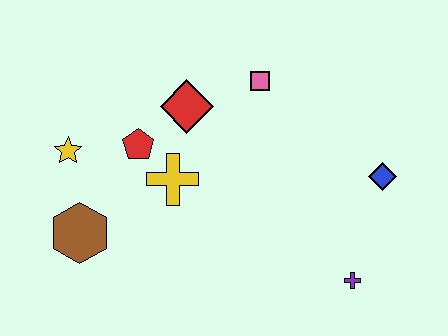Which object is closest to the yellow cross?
The red pentagon is closest to the yellow cross.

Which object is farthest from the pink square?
The brown hexagon is farthest from the pink square.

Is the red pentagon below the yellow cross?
No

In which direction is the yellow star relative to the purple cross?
The yellow star is to the left of the purple cross.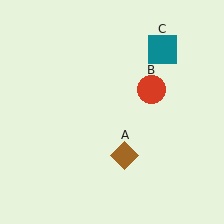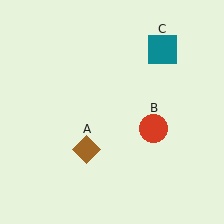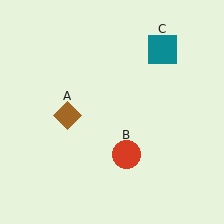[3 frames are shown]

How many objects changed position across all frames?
2 objects changed position: brown diamond (object A), red circle (object B).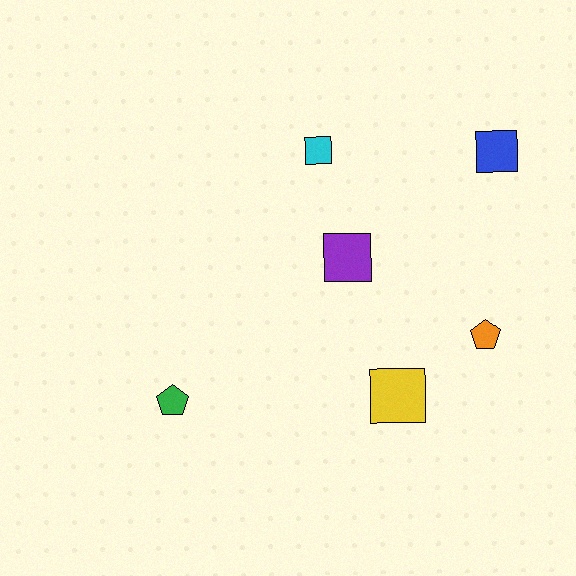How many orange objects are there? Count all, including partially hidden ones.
There is 1 orange object.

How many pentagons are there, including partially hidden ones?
There are 2 pentagons.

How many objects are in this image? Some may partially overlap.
There are 6 objects.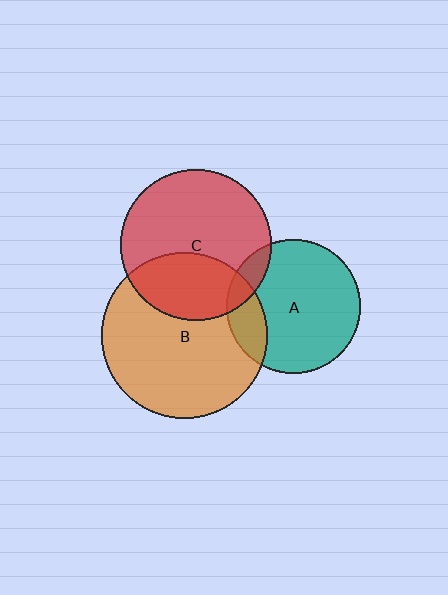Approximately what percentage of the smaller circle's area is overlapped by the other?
Approximately 20%.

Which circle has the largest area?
Circle B (orange).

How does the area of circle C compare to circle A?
Approximately 1.3 times.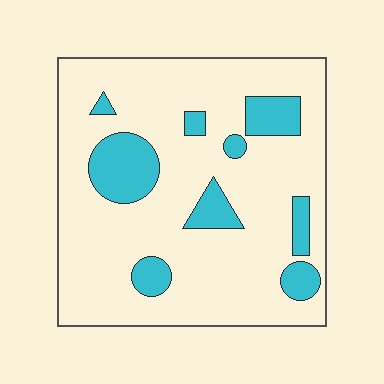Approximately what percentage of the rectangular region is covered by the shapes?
Approximately 20%.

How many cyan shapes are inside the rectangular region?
9.